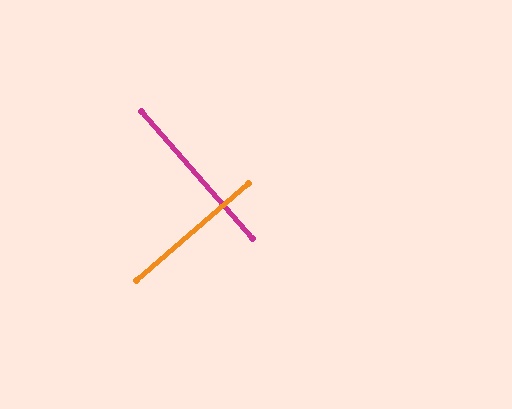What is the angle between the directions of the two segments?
Approximately 90 degrees.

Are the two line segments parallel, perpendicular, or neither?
Perpendicular — they meet at approximately 90°.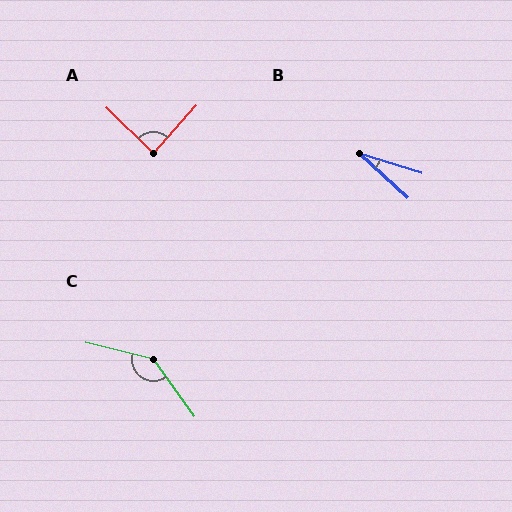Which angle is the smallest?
B, at approximately 25 degrees.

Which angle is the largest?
C, at approximately 139 degrees.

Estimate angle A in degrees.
Approximately 88 degrees.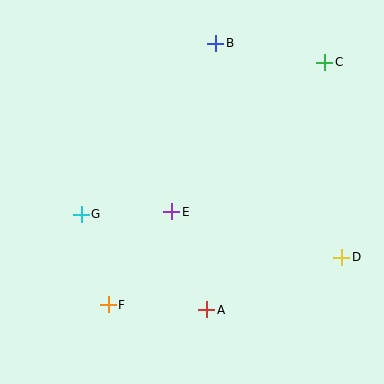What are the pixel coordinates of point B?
Point B is at (216, 43).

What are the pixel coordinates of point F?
Point F is at (108, 305).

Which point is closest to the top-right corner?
Point C is closest to the top-right corner.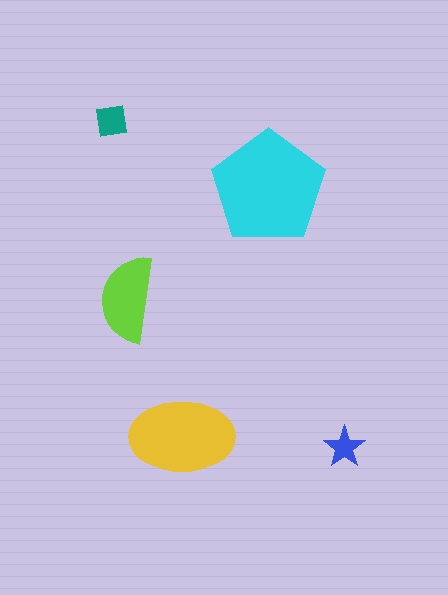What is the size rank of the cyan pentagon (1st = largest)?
1st.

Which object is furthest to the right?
The blue star is rightmost.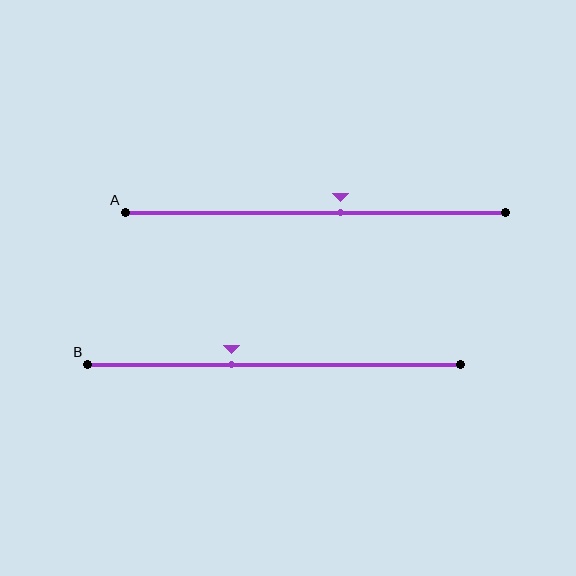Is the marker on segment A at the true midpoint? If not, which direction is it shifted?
No, the marker on segment A is shifted to the right by about 7% of the segment length.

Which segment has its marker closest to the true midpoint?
Segment A has its marker closest to the true midpoint.